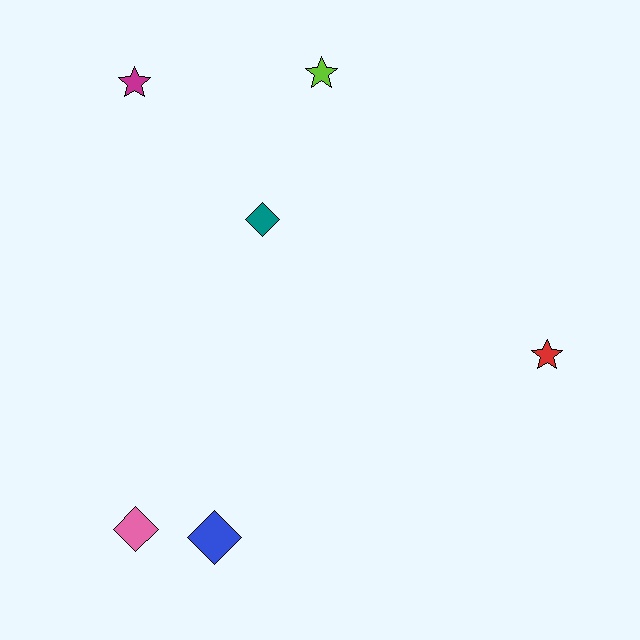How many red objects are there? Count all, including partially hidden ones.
There is 1 red object.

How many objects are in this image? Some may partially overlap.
There are 6 objects.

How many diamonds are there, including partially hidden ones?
There are 3 diamonds.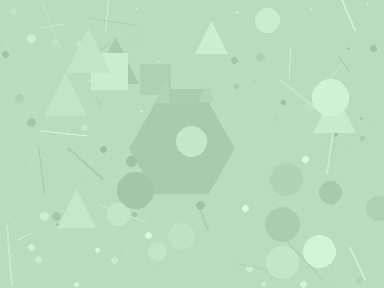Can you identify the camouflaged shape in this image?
The camouflaged shape is a hexagon.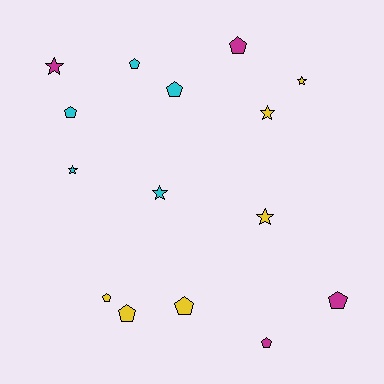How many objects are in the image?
There are 15 objects.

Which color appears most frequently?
Yellow, with 6 objects.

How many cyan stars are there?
There are 2 cyan stars.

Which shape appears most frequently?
Pentagon, with 9 objects.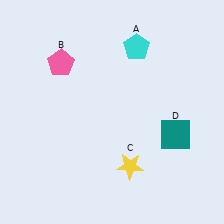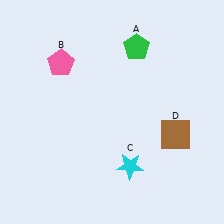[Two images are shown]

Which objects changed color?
A changed from cyan to green. C changed from yellow to cyan. D changed from teal to brown.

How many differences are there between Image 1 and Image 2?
There are 3 differences between the two images.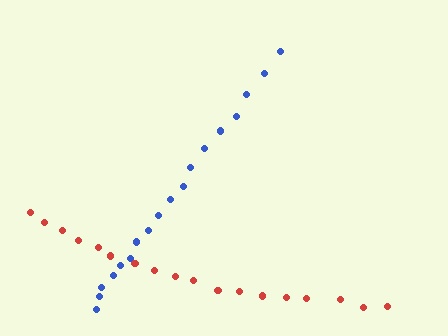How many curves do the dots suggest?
There are 2 distinct paths.